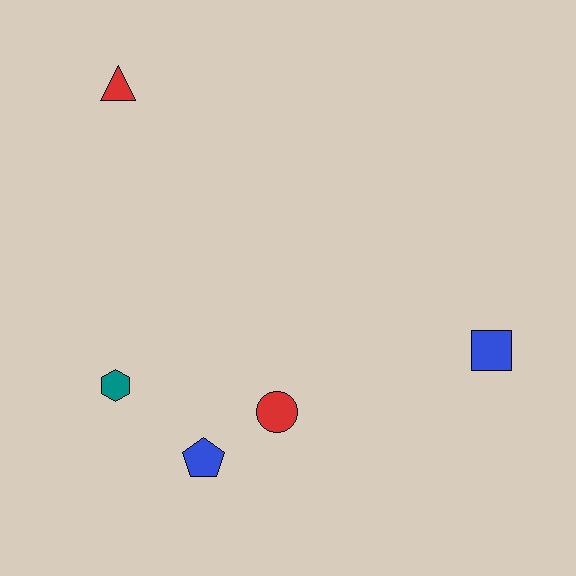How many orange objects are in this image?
There are no orange objects.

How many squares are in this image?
There is 1 square.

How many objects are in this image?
There are 5 objects.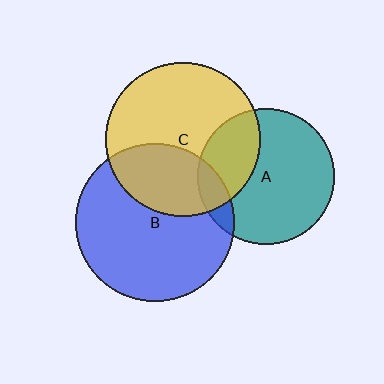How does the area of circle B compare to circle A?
Approximately 1.4 times.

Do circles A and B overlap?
Yes.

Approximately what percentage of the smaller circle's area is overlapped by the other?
Approximately 10%.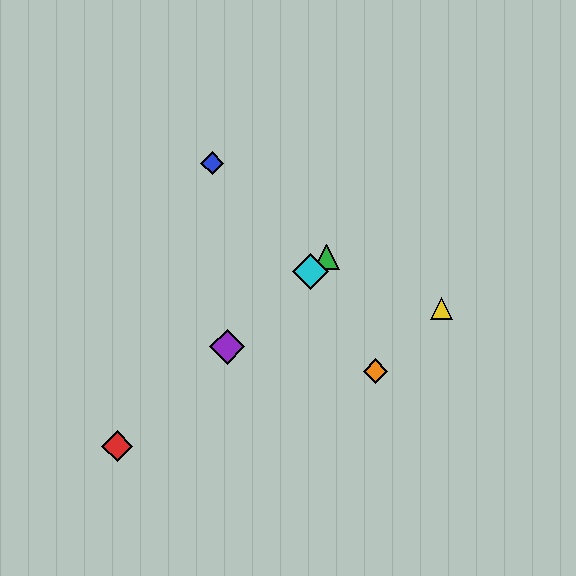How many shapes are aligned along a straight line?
4 shapes (the red diamond, the green triangle, the purple diamond, the cyan diamond) are aligned along a straight line.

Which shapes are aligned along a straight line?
The red diamond, the green triangle, the purple diamond, the cyan diamond are aligned along a straight line.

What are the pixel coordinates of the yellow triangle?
The yellow triangle is at (442, 308).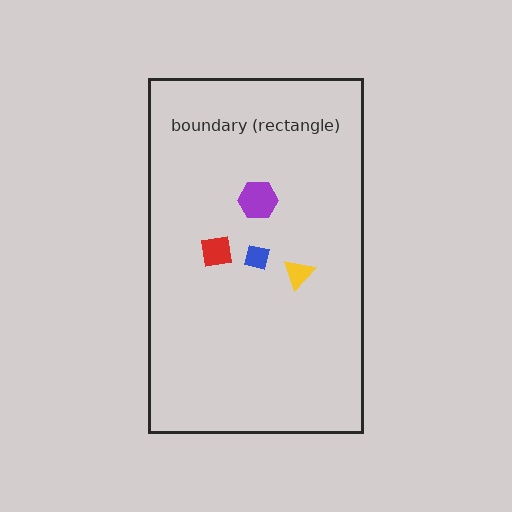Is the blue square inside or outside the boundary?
Inside.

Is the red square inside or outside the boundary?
Inside.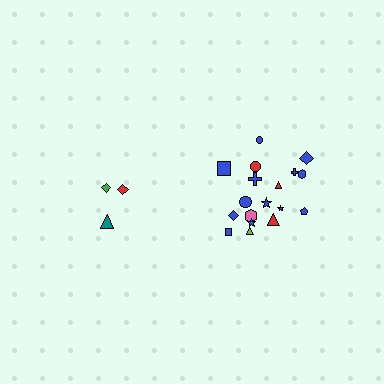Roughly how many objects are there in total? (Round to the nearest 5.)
Roughly 20 objects in total.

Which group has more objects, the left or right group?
The right group.